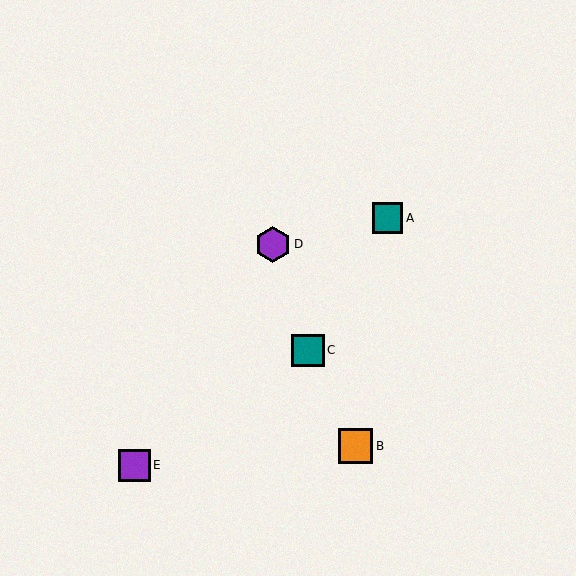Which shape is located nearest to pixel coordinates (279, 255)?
The purple hexagon (labeled D) at (273, 244) is nearest to that location.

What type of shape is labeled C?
Shape C is a teal square.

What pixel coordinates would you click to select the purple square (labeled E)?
Click at (134, 465) to select the purple square E.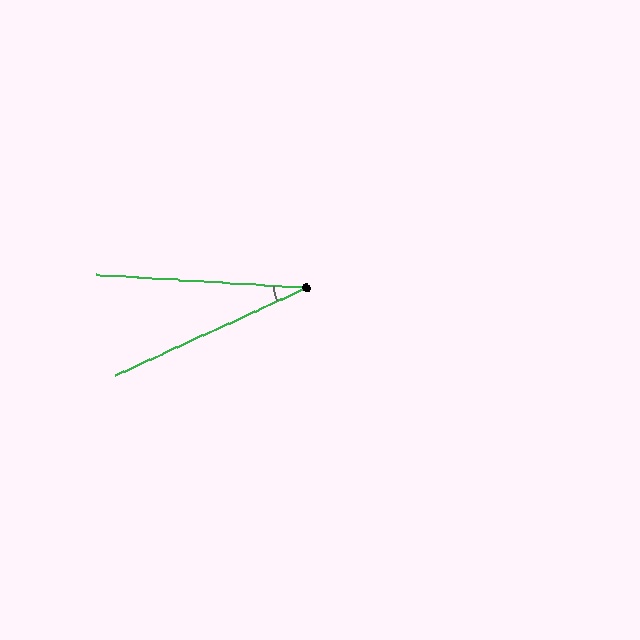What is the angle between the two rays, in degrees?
Approximately 28 degrees.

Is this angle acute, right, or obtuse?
It is acute.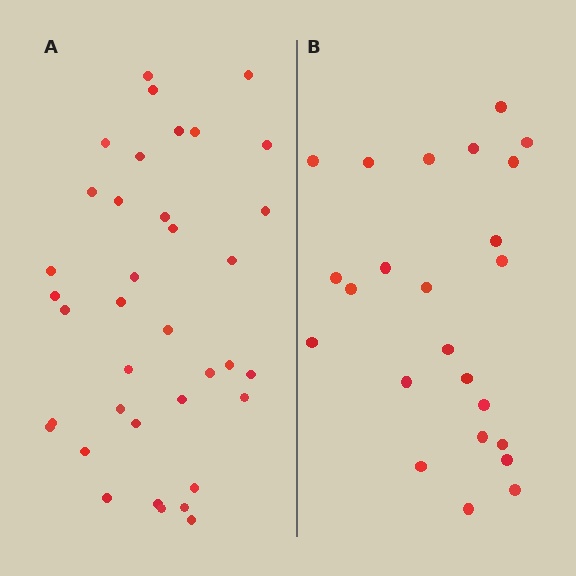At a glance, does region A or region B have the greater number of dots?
Region A (the left region) has more dots.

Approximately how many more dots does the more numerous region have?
Region A has approximately 15 more dots than region B.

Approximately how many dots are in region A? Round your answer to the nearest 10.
About 40 dots. (The exact count is 37, which rounds to 40.)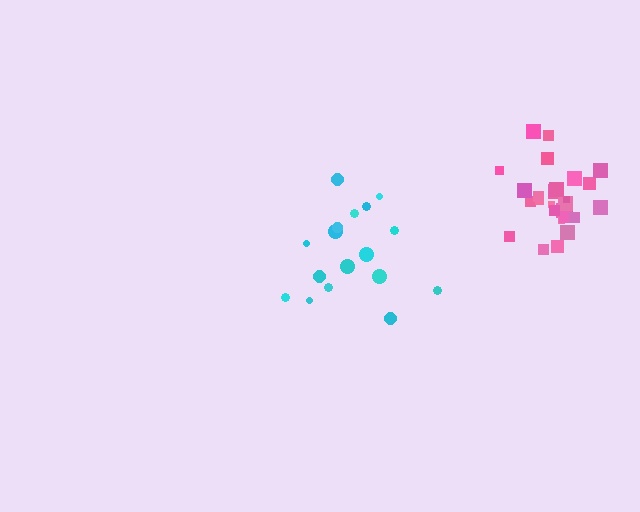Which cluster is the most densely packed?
Pink.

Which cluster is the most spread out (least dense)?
Cyan.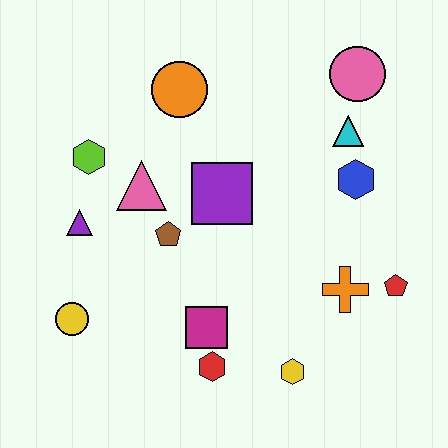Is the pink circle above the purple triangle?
Yes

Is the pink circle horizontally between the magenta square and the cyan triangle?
No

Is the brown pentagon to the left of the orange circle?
Yes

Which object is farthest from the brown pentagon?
The pink circle is farthest from the brown pentagon.